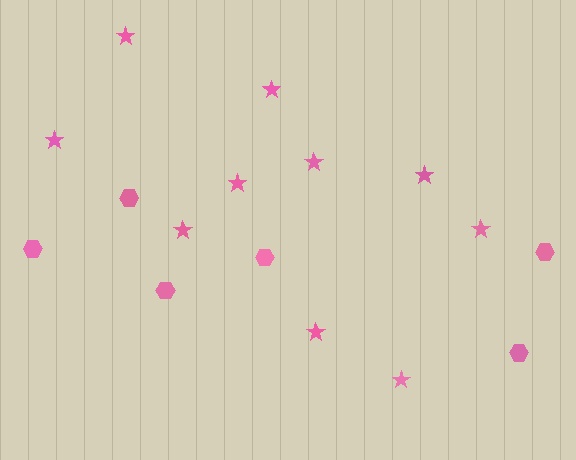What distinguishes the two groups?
There are 2 groups: one group of hexagons (6) and one group of stars (10).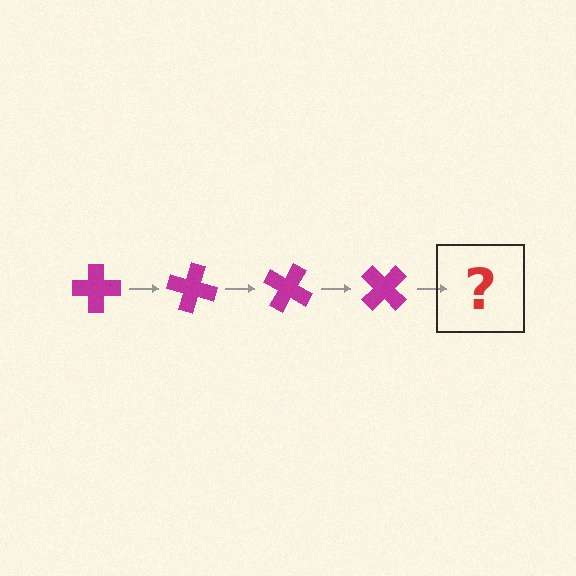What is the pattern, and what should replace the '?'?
The pattern is that the cross rotates 15 degrees each step. The '?' should be a magenta cross rotated 60 degrees.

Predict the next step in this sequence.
The next step is a magenta cross rotated 60 degrees.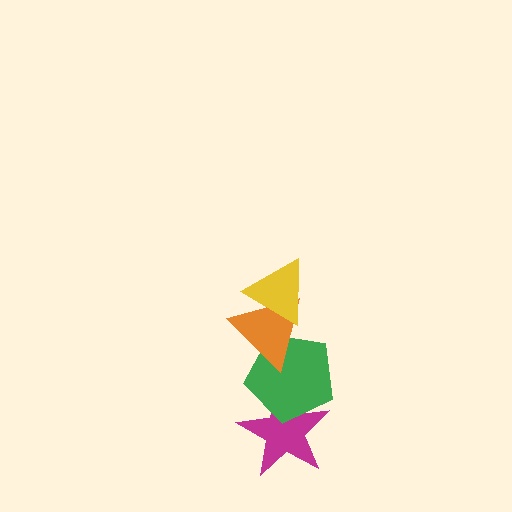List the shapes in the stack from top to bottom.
From top to bottom: the yellow triangle, the orange triangle, the green pentagon, the magenta star.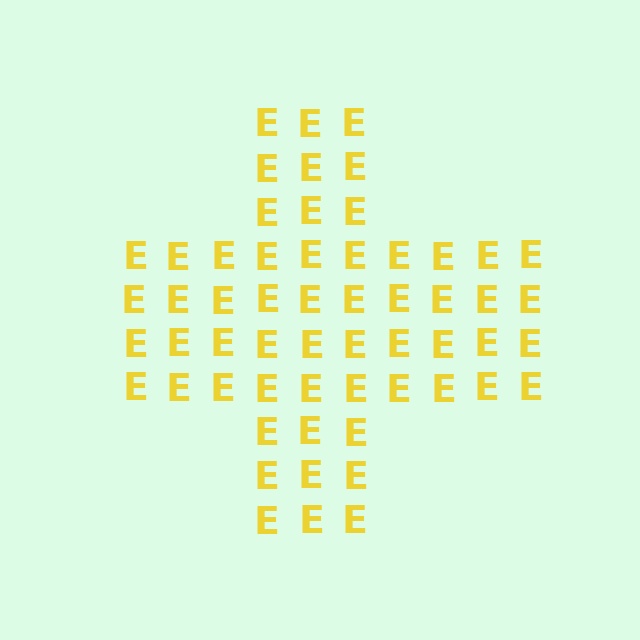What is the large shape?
The large shape is a cross.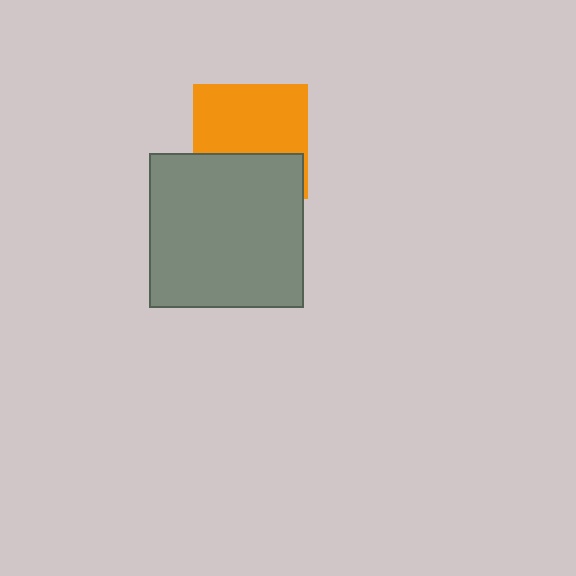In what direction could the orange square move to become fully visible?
The orange square could move up. That would shift it out from behind the gray square entirely.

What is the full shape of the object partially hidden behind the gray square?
The partially hidden object is an orange square.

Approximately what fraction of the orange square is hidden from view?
Roughly 38% of the orange square is hidden behind the gray square.